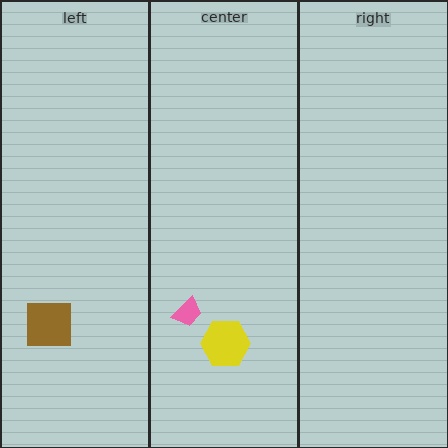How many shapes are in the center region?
2.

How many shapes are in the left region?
1.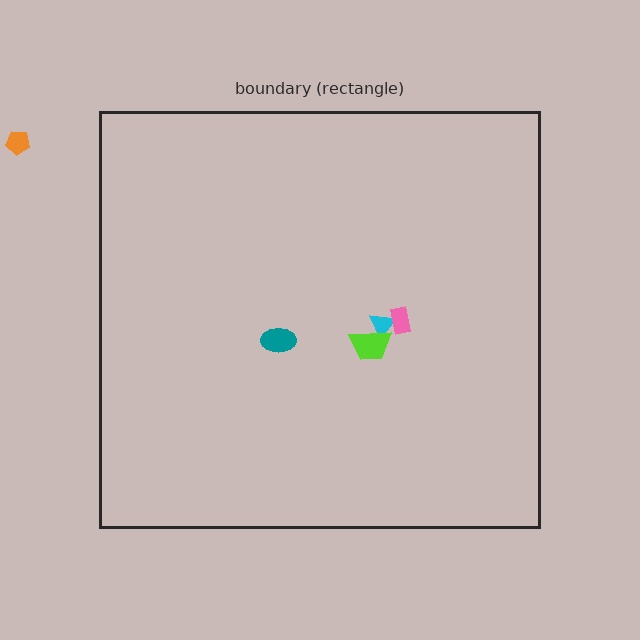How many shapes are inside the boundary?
4 inside, 1 outside.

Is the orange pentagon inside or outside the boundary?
Outside.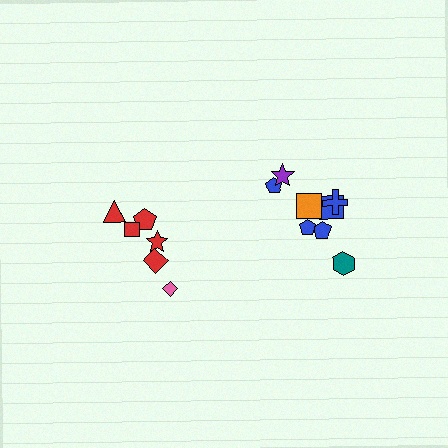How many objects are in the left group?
There are 6 objects.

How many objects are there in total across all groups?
There are 14 objects.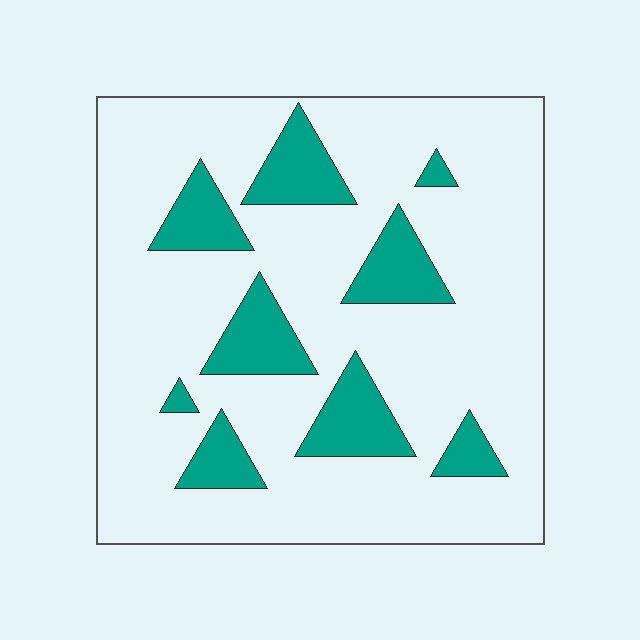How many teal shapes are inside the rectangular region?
9.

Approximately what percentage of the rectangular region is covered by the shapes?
Approximately 20%.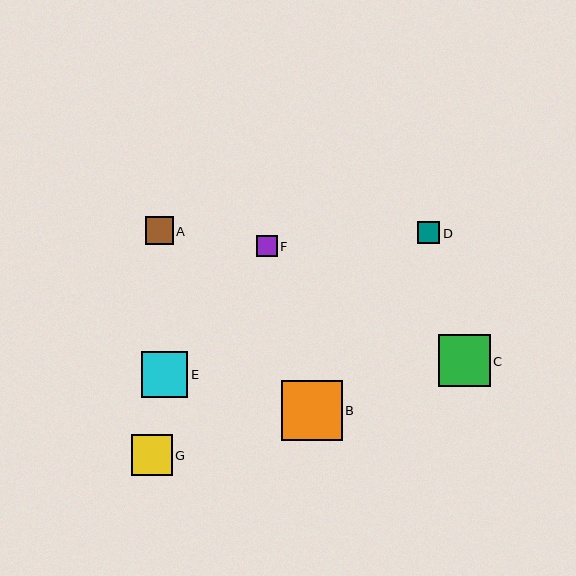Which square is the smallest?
Square F is the smallest with a size of approximately 21 pixels.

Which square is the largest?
Square B is the largest with a size of approximately 60 pixels.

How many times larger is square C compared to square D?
Square C is approximately 2.3 times the size of square D.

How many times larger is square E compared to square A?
Square E is approximately 1.6 times the size of square A.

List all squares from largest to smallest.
From largest to smallest: B, C, E, G, A, D, F.